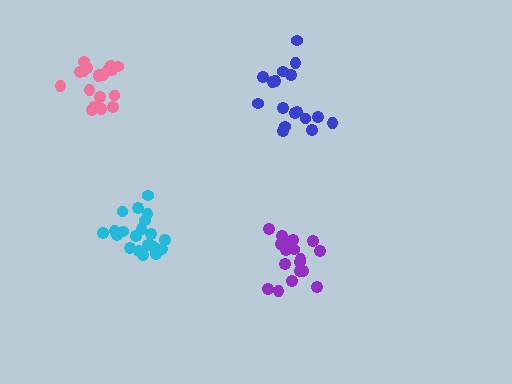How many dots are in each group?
Group 1: 19 dots, Group 2: 19 dots, Group 3: 21 dots, Group 4: 17 dots (76 total).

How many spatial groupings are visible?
There are 4 spatial groupings.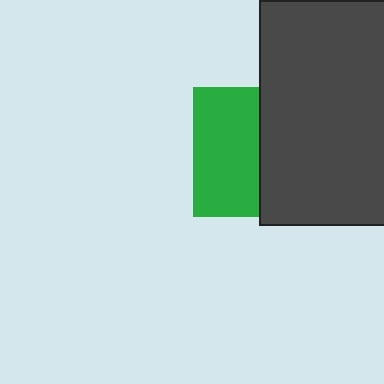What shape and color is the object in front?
The object in front is a dark gray rectangle.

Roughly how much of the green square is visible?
About half of it is visible (roughly 51%).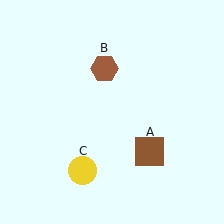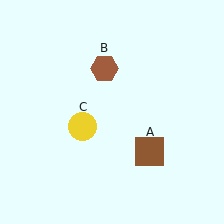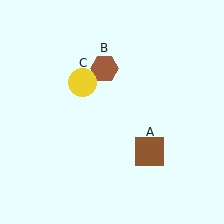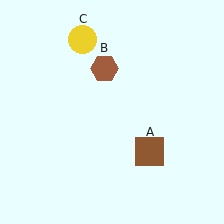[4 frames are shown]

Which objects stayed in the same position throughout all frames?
Brown square (object A) and brown hexagon (object B) remained stationary.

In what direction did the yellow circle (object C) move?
The yellow circle (object C) moved up.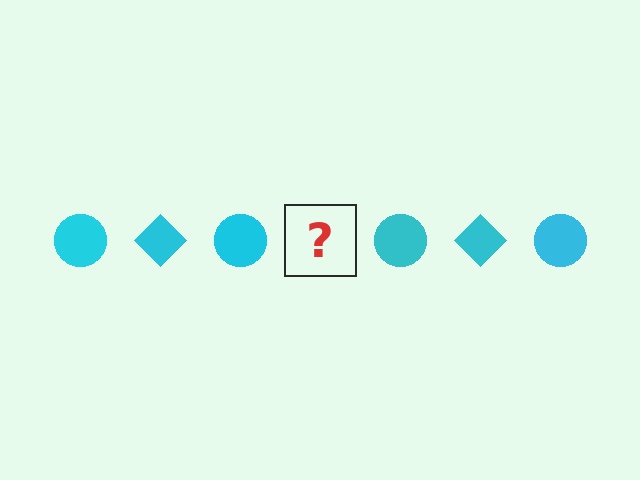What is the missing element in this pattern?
The missing element is a cyan diamond.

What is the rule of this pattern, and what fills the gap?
The rule is that the pattern cycles through circle, diamond shapes in cyan. The gap should be filled with a cyan diamond.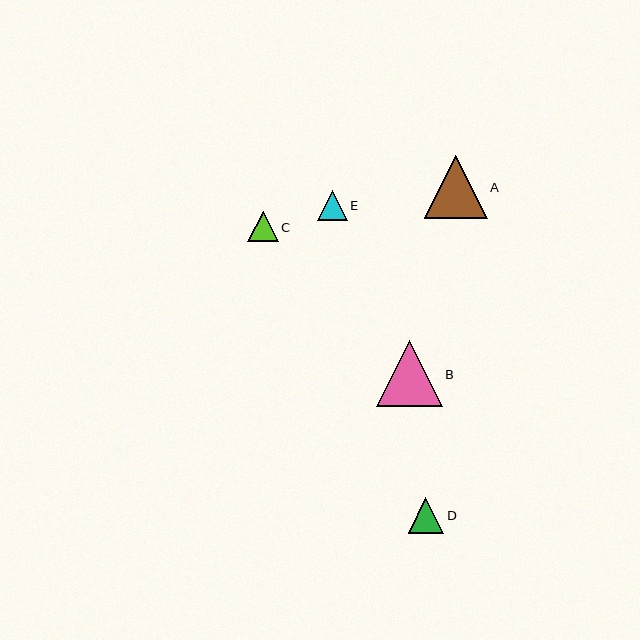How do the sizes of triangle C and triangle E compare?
Triangle C and triangle E are approximately the same size.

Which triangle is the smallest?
Triangle E is the smallest with a size of approximately 30 pixels.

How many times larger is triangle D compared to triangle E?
Triangle D is approximately 1.2 times the size of triangle E.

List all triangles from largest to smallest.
From largest to smallest: B, A, D, C, E.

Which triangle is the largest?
Triangle B is the largest with a size of approximately 66 pixels.